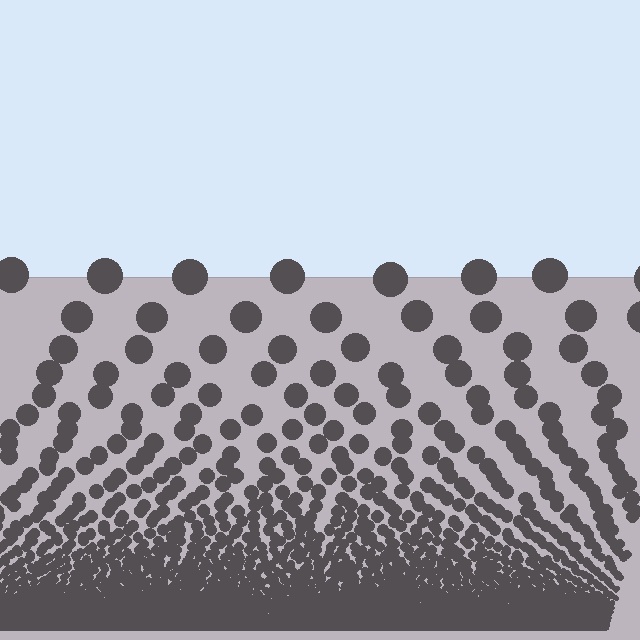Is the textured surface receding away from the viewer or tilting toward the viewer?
The surface appears to tilt toward the viewer. Texture elements get larger and sparser toward the top.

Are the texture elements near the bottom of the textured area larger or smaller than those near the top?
Smaller. The gradient is inverted — elements near the bottom are smaller and denser.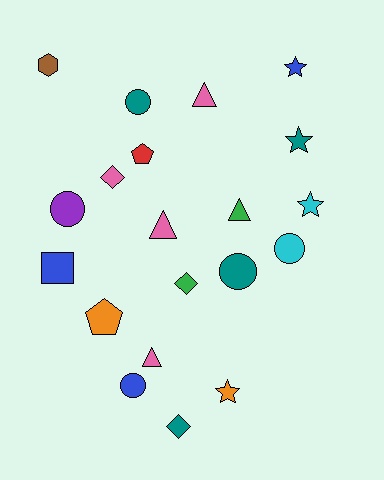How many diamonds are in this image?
There are 3 diamonds.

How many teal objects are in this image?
There are 4 teal objects.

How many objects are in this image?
There are 20 objects.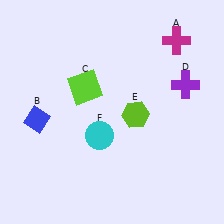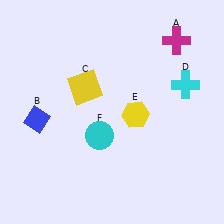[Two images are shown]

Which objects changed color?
C changed from lime to yellow. D changed from purple to cyan. E changed from lime to yellow.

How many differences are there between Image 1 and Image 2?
There are 3 differences between the two images.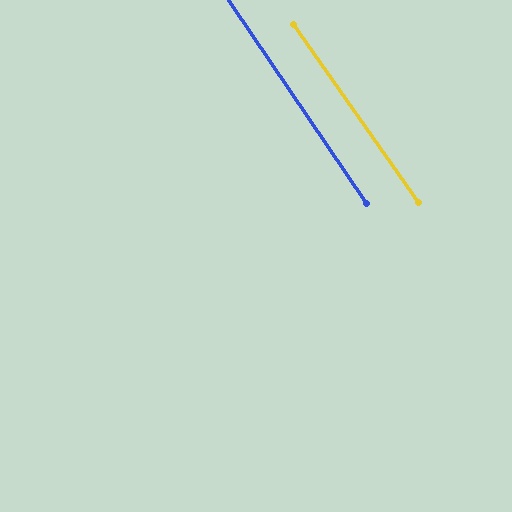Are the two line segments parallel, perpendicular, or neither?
Parallel — their directions differ by only 0.8°.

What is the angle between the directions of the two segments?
Approximately 1 degree.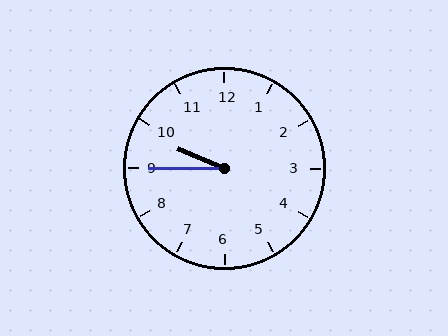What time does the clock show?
9:45.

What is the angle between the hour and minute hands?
Approximately 22 degrees.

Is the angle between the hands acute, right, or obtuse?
It is acute.